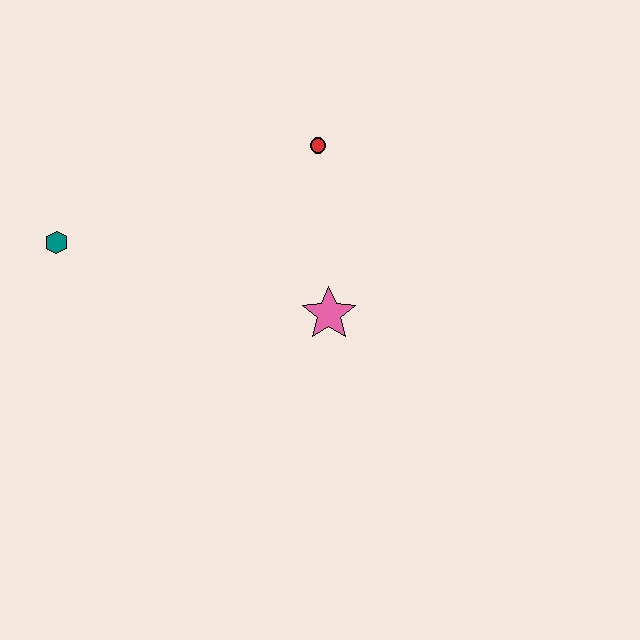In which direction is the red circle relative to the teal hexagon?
The red circle is to the right of the teal hexagon.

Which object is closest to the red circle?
The pink star is closest to the red circle.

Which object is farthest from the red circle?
The teal hexagon is farthest from the red circle.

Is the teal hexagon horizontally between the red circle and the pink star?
No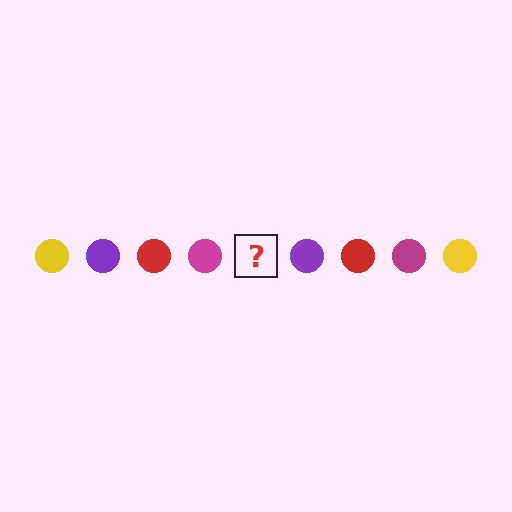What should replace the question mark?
The question mark should be replaced with a yellow circle.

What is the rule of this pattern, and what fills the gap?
The rule is that the pattern cycles through yellow, purple, red, magenta circles. The gap should be filled with a yellow circle.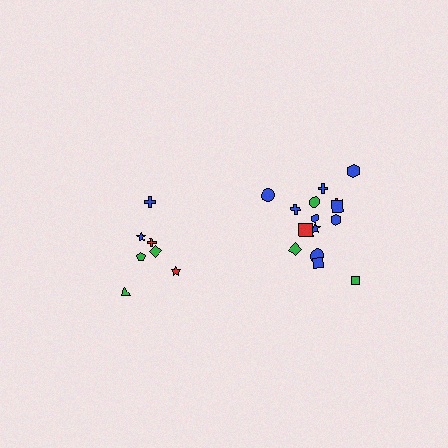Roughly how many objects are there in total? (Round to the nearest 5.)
Roughly 20 objects in total.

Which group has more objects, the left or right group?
The right group.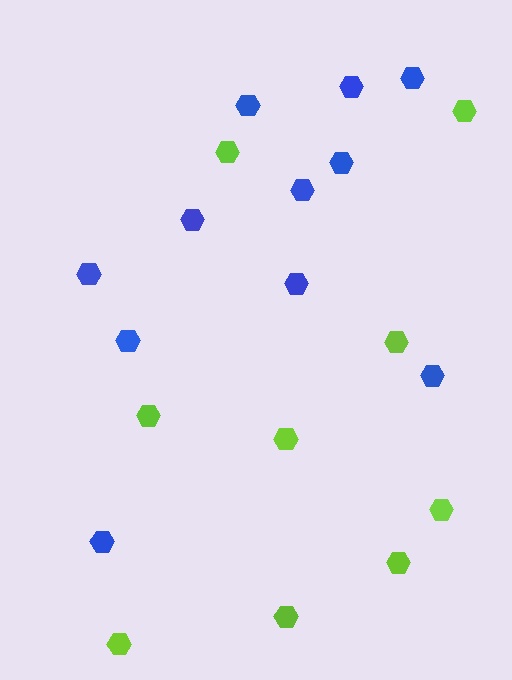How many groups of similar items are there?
There are 2 groups: one group of lime hexagons (9) and one group of blue hexagons (11).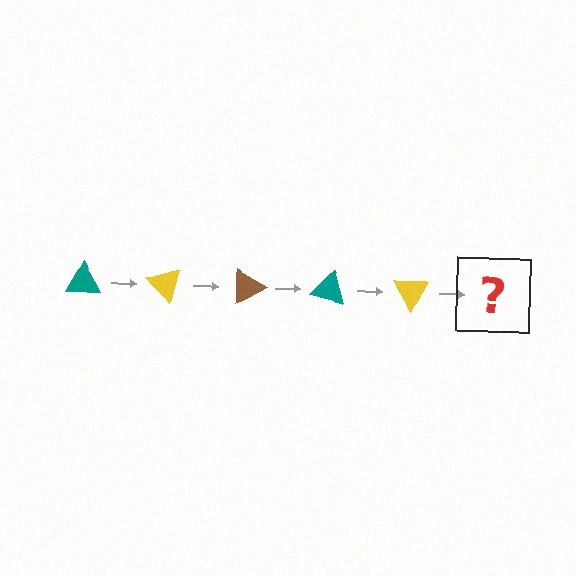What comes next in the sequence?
The next element should be a brown triangle, rotated 225 degrees from the start.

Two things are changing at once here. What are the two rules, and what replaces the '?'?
The two rules are that it rotates 45 degrees each step and the color cycles through teal, yellow, and brown. The '?' should be a brown triangle, rotated 225 degrees from the start.